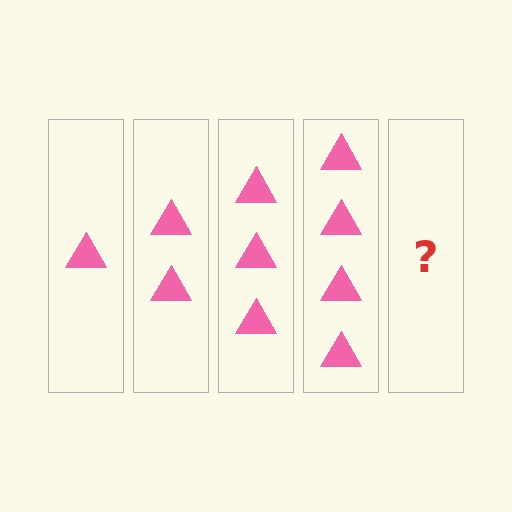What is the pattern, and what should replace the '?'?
The pattern is that each step adds one more triangle. The '?' should be 5 triangles.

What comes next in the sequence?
The next element should be 5 triangles.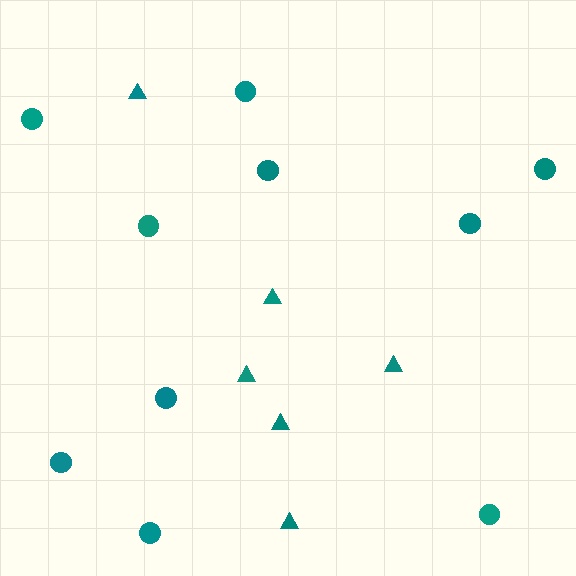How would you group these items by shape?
There are 2 groups: one group of triangles (6) and one group of circles (10).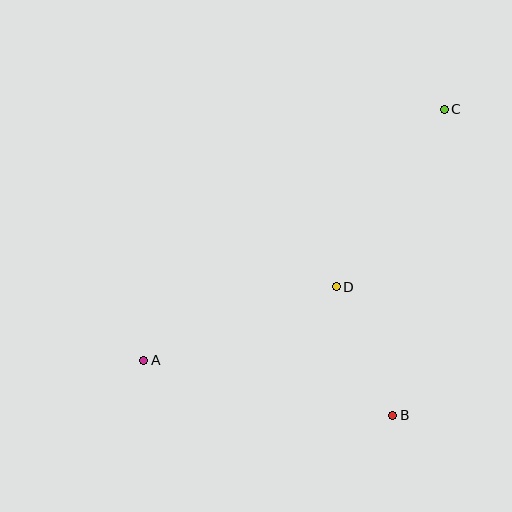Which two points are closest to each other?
Points B and D are closest to each other.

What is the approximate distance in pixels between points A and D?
The distance between A and D is approximately 206 pixels.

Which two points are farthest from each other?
Points A and C are farthest from each other.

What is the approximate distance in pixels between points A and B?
The distance between A and B is approximately 255 pixels.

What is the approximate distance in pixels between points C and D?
The distance between C and D is approximately 208 pixels.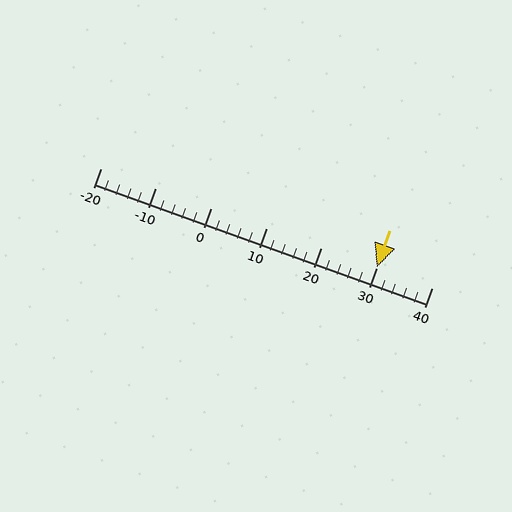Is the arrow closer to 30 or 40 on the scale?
The arrow is closer to 30.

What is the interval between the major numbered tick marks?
The major tick marks are spaced 10 units apart.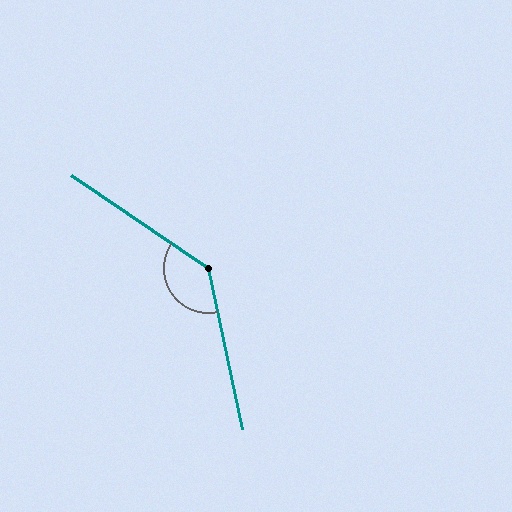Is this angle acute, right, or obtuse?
It is obtuse.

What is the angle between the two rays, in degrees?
Approximately 136 degrees.